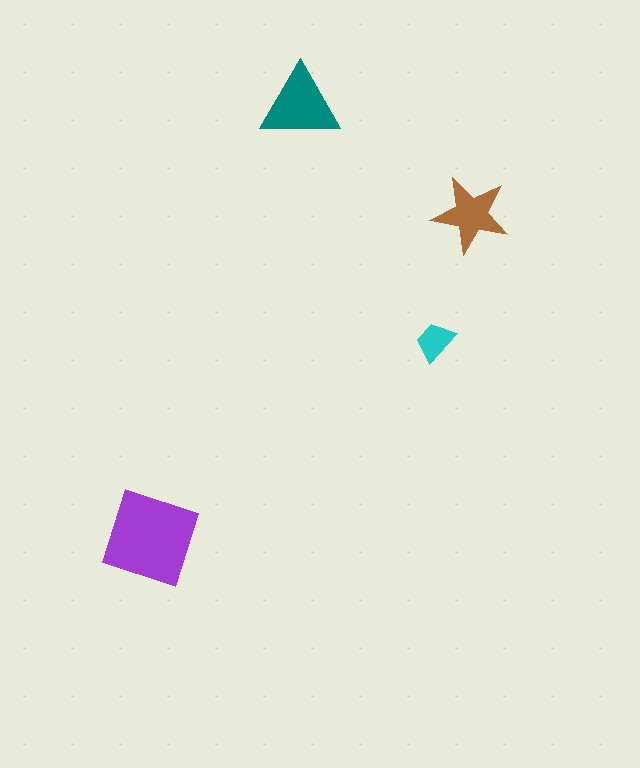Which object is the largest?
The purple diamond.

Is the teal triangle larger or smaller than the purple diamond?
Smaller.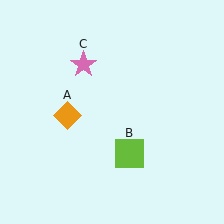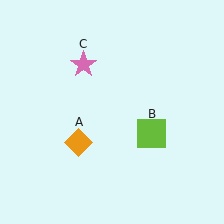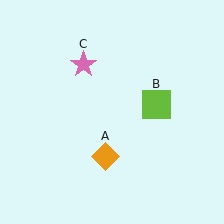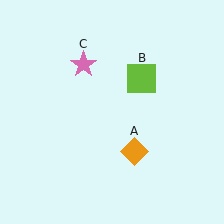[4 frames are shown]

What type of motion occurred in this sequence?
The orange diamond (object A), lime square (object B) rotated counterclockwise around the center of the scene.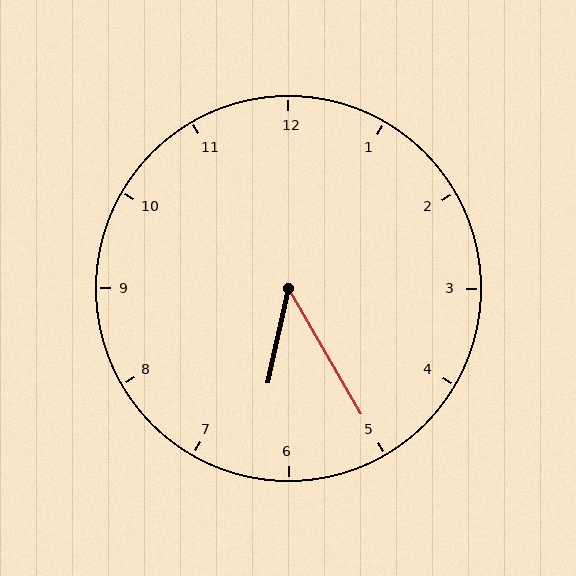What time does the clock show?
6:25.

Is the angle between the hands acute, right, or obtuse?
It is acute.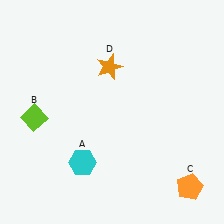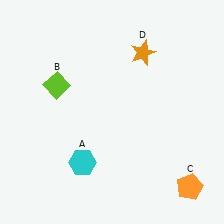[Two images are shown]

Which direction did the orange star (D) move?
The orange star (D) moved right.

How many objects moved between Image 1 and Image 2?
2 objects moved between the two images.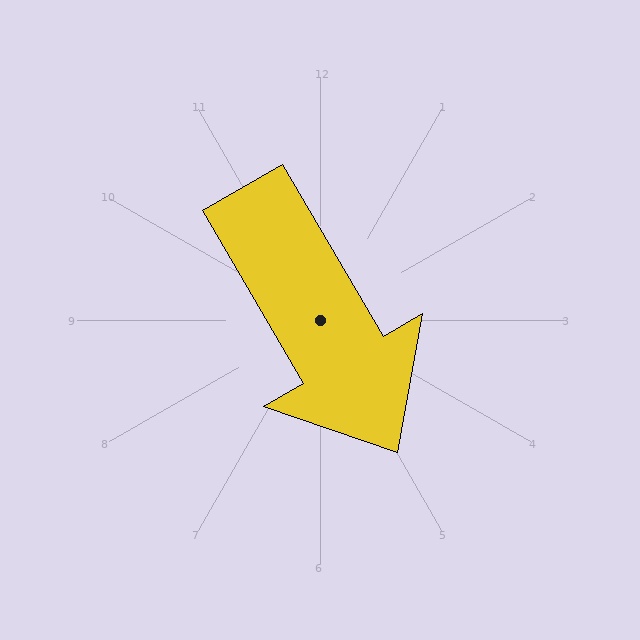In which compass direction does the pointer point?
Southeast.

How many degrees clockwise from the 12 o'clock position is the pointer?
Approximately 150 degrees.